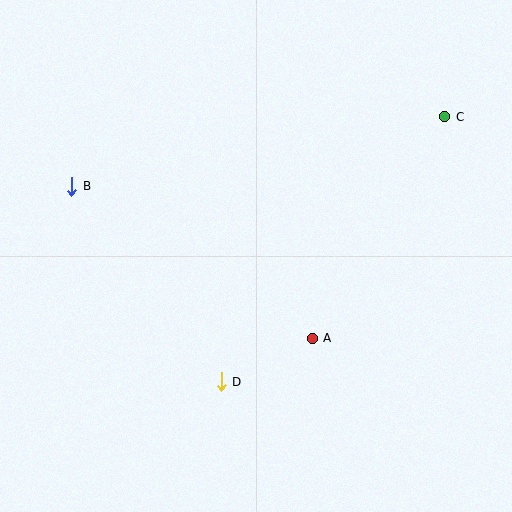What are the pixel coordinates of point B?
Point B is at (72, 186).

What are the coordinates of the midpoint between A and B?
The midpoint between A and B is at (192, 262).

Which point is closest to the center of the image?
Point A at (312, 338) is closest to the center.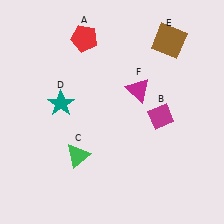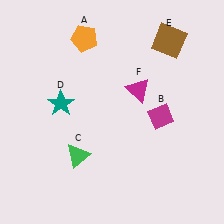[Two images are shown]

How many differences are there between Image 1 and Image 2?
There is 1 difference between the two images.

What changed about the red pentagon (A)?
In Image 1, A is red. In Image 2, it changed to orange.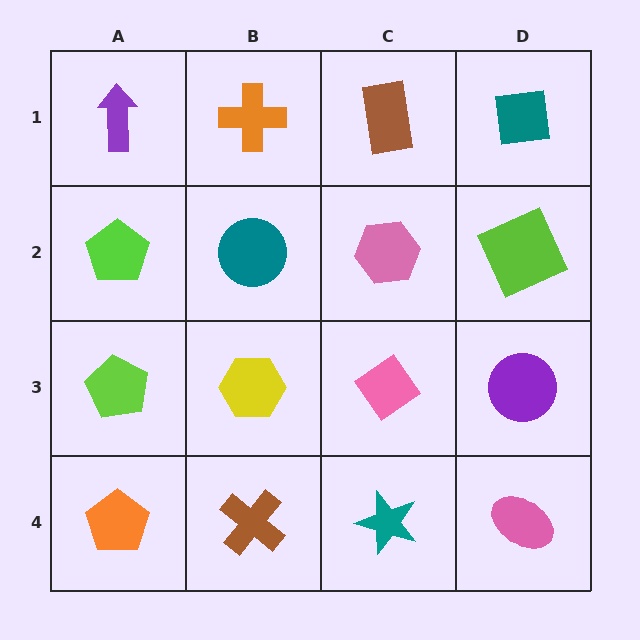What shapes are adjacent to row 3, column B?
A teal circle (row 2, column B), a brown cross (row 4, column B), a lime pentagon (row 3, column A), a pink diamond (row 3, column C).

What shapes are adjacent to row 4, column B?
A yellow hexagon (row 3, column B), an orange pentagon (row 4, column A), a teal star (row 4, column C).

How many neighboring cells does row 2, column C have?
4.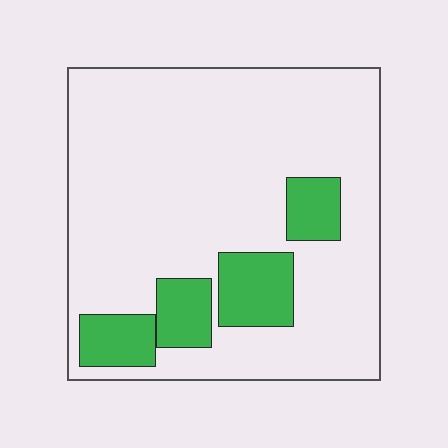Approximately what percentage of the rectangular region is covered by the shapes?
Approximately 15%.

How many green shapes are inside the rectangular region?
4.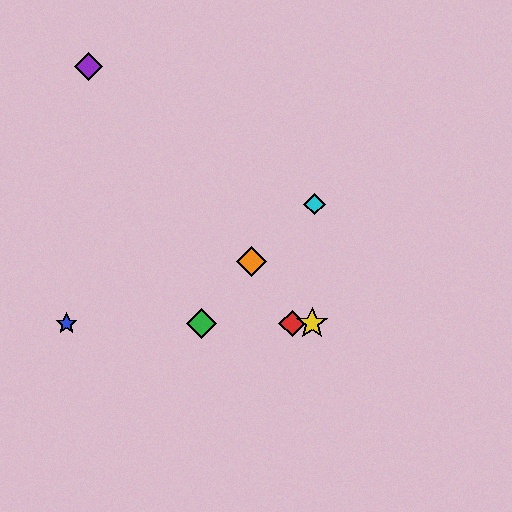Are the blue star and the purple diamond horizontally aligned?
No, the blue star is at y≈324 and the purple diamond is at y≈66.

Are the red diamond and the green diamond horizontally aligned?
Yes, both are at y≈324.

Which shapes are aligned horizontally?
The red diamond, the blue star, the green diamond, the yellow star are aligned horizontally.